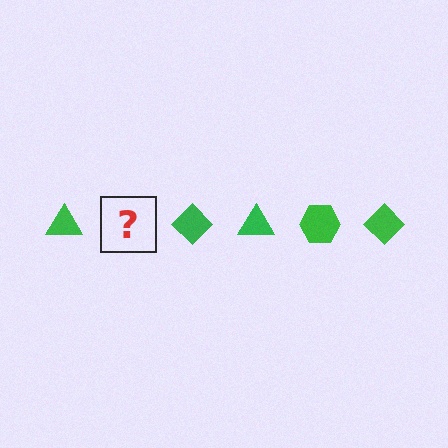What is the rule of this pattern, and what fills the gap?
The rule is that the pattern cycles through triangle, hexagon, diamond shapes in green. The gap should be filled with a green hexagon.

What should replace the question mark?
The question mark should be replaced with a green hexagon.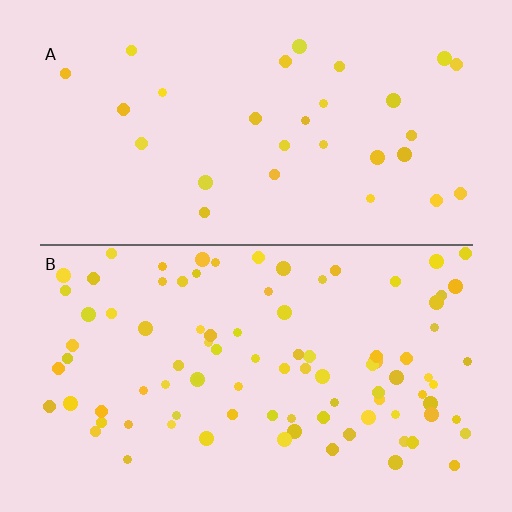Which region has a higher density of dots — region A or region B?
B (the bottom).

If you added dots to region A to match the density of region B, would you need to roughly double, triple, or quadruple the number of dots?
Approximately triple.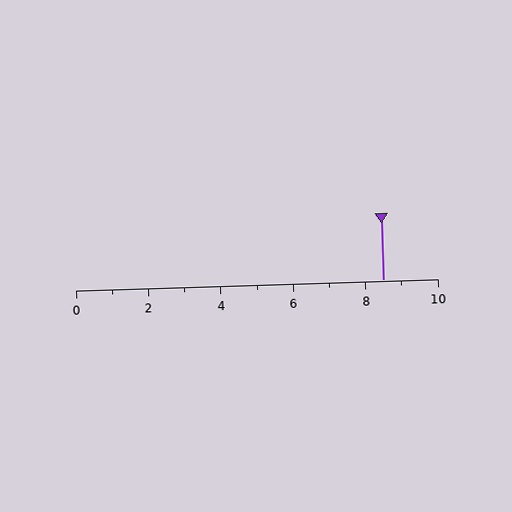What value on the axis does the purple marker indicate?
The marker indicates approximately 8.5.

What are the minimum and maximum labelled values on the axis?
The axis runs from 0 to 10.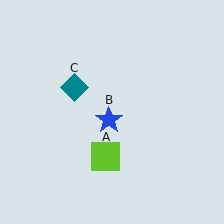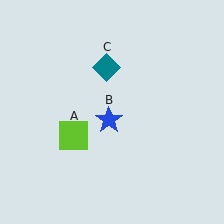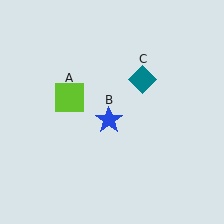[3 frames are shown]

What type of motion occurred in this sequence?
The lime square (object A), teal diamond (object C) rotated clockwise around the center of the scene.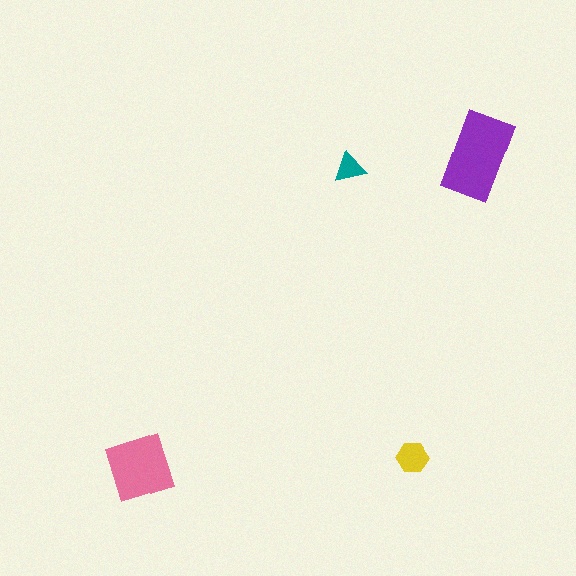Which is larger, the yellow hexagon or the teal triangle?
The yellow hexagon.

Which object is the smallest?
The teal triangle.